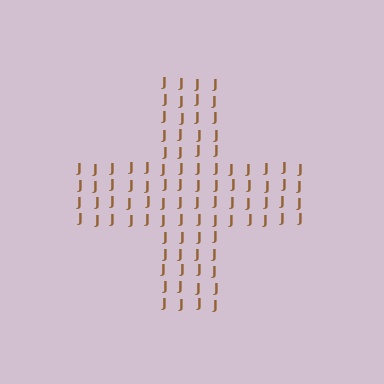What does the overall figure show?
The overall figure shows a cross.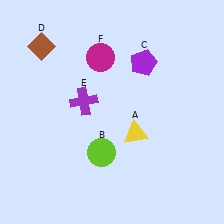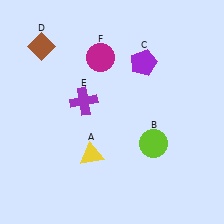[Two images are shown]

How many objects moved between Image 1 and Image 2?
2 objects moved between the two images.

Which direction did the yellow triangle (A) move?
The yellow triangle (A) moved left.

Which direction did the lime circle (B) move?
The lime circle (B) moved right.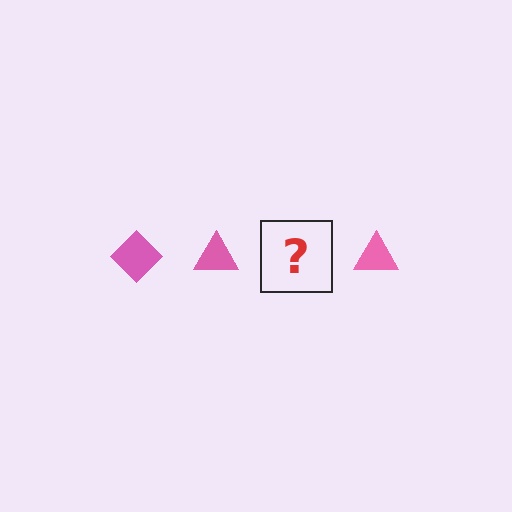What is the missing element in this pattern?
The missing element is a pink diamond.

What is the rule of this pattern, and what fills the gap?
The rule is that the pattern cycles through diamond, triangle shapes in pink. The gap should be filled with a pink diamond.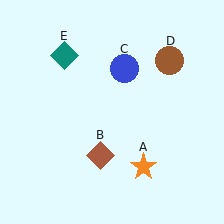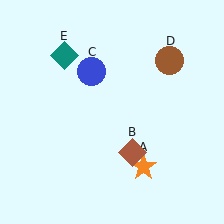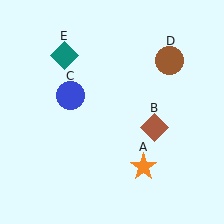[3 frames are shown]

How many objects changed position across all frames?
2 objects changed position: brown diamond (object B), blue circle (object C).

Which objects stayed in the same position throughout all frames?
Orange star (object A) and brown circle (object D) and teal diamond (object E) remained stationary.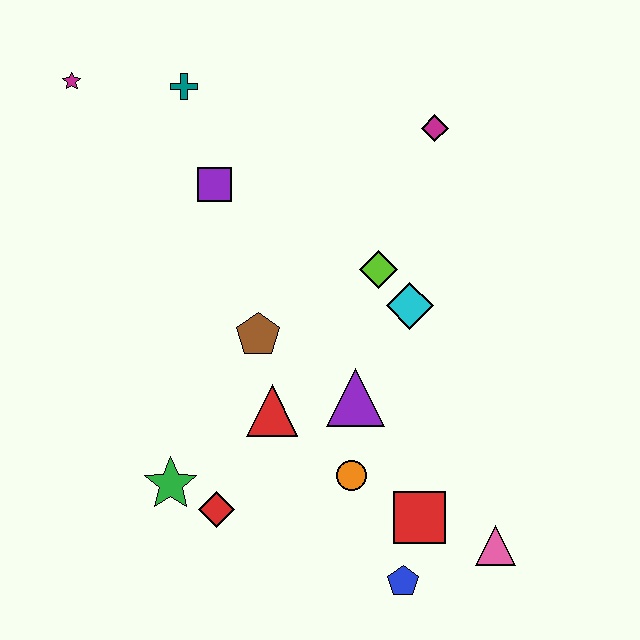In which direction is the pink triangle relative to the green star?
The pink triangle is to the right of the green star.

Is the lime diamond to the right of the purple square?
Yes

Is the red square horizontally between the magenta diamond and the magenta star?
Yes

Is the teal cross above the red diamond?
Yes